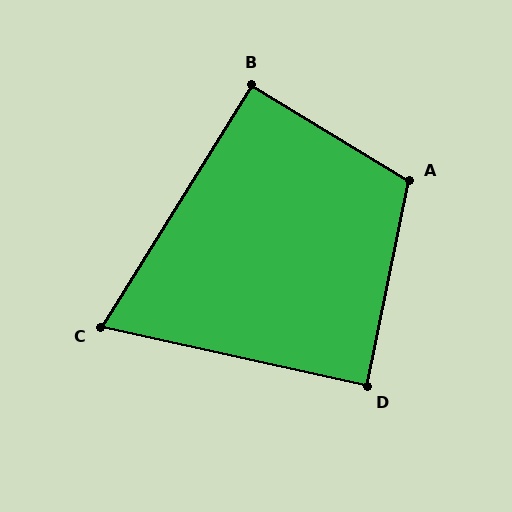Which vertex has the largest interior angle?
A, at approximately 110 degrees.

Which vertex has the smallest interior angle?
C, at approximately 70 degrees.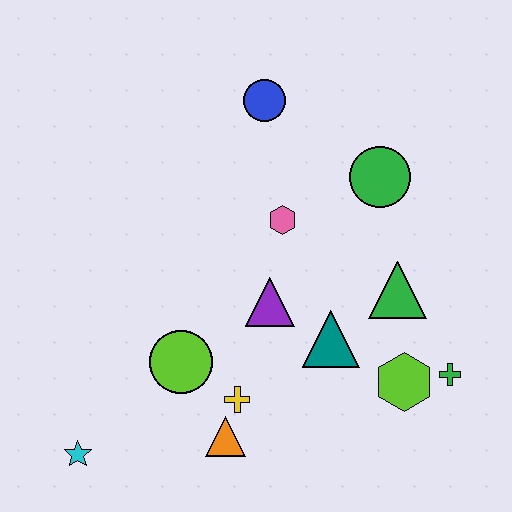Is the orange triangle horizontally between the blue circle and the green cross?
No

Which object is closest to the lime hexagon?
The green cross is closest to the lime hexagon.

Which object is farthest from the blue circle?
The cyan star is farthest from the blue circle.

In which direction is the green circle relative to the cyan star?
The green circle is to the right of the cyan star.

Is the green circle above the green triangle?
Yes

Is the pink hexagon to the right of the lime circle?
Yes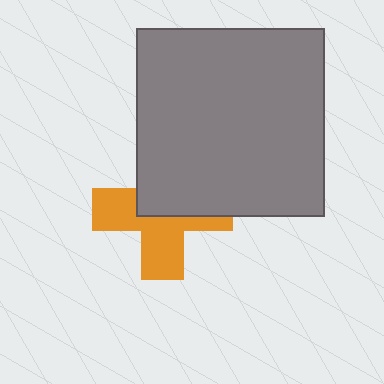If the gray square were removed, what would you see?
You would see the complete orange cross.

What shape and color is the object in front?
The object in front is a gray square.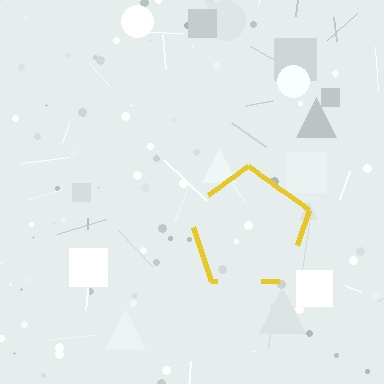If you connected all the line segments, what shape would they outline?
They would outline a pentagon.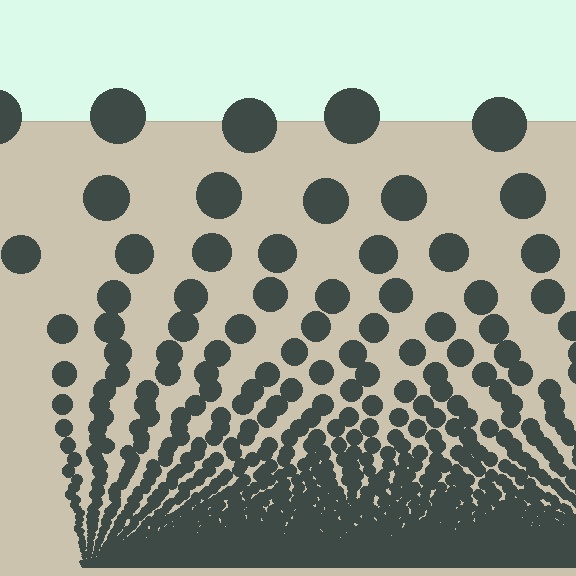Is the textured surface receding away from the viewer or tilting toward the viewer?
The surface appears to tilt toward the viewer. Texture elements get larger and sparser toward the top.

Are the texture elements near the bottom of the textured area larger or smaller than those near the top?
Smaller. The gradient is inverted — elements near the bottom are smaller and denser.